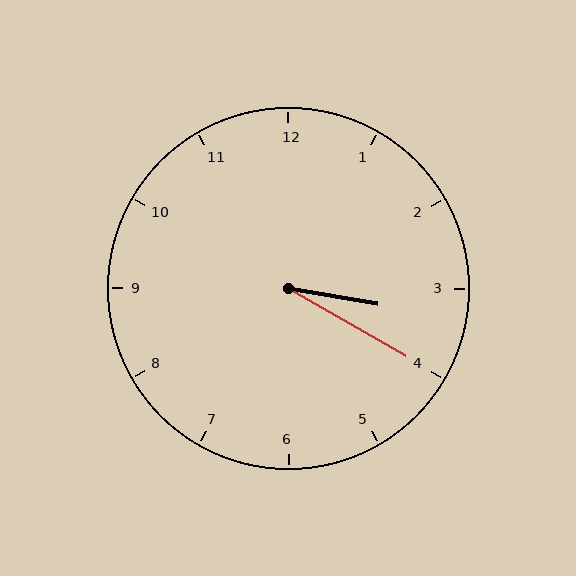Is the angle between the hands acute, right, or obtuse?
It is acute.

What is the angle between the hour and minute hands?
Approximately 20 degrees.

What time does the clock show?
3:20.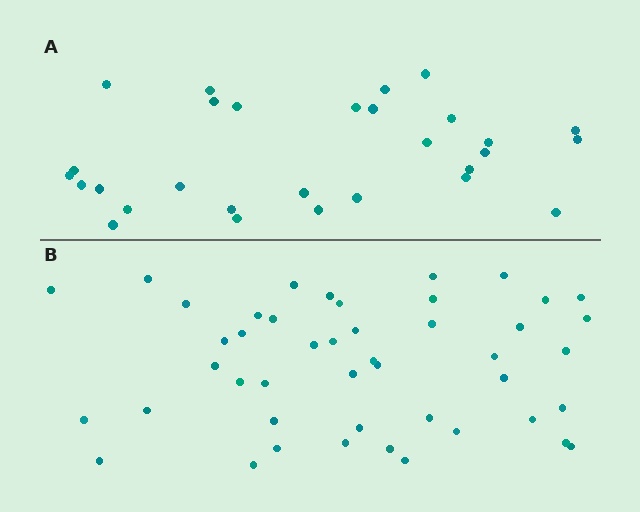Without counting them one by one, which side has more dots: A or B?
Region B (the bottom region) has more dots.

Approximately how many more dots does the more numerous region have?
Region B has approximately 15 more dots than region A.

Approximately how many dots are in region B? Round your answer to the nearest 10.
About 50 dots. (The exact count is 46, which rounds to 50.)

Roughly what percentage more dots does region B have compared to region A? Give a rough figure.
About 60% more.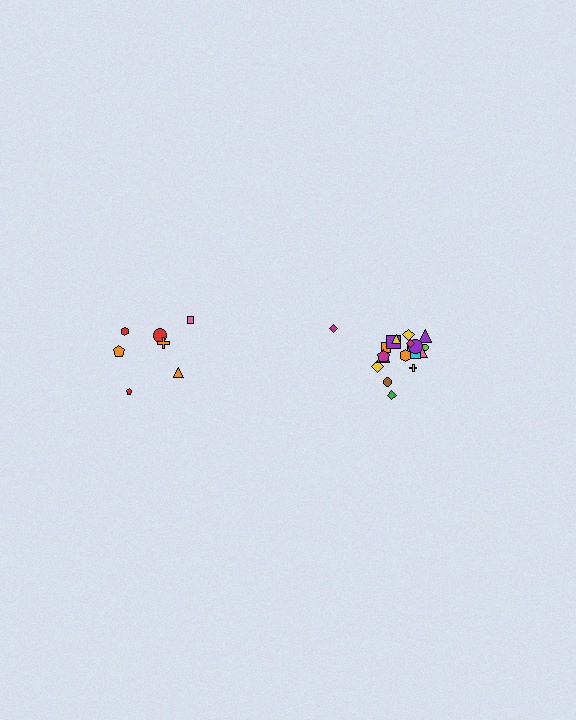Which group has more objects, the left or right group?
The right group.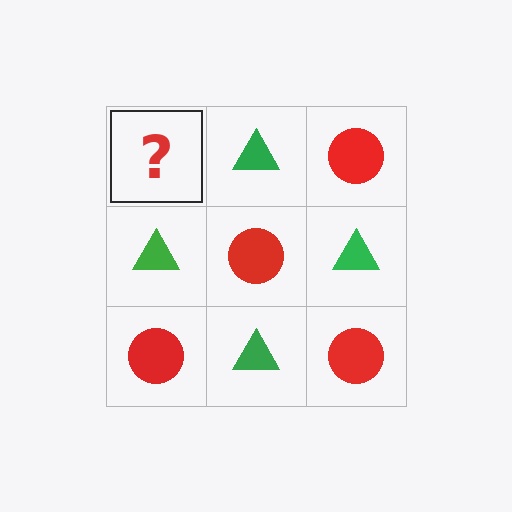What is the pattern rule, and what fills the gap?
The rule is that it alternates red circle and green triangle in a checkerboard pattern. The gap should be filled with a red circle.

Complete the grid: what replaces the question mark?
The question mark should be replaced with a red circle.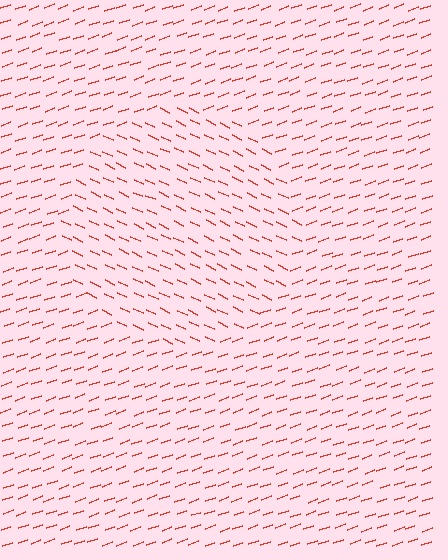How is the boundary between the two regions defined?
The boundary is defined purely by a change in line orientation (approximately 45 degrees difference). All lines are the same color and thickness.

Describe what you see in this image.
The image is filled with small red line segments. A circle region in the image has lines oriented differently from the surrounding lines, creating a visible texture boundary.